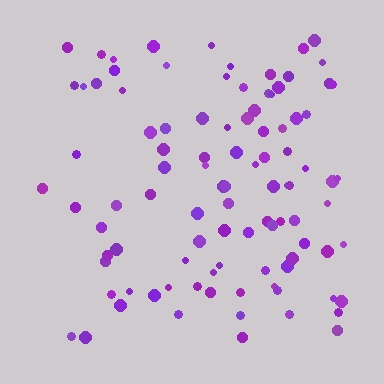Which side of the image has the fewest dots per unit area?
The left.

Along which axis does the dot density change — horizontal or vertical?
Horizontal.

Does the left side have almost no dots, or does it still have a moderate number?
Still a moderate number, just noticeably fewer than the right.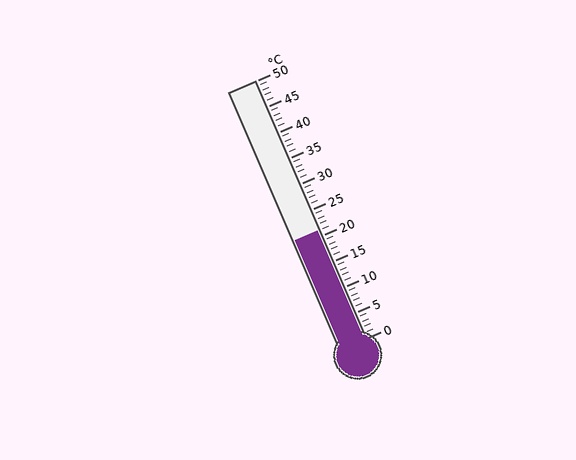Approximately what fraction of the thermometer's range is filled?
The thermometer is filled to approximately 40% of its range.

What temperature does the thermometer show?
The thermometer shows approximately 21°C.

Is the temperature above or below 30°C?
The temperature is below 30°C.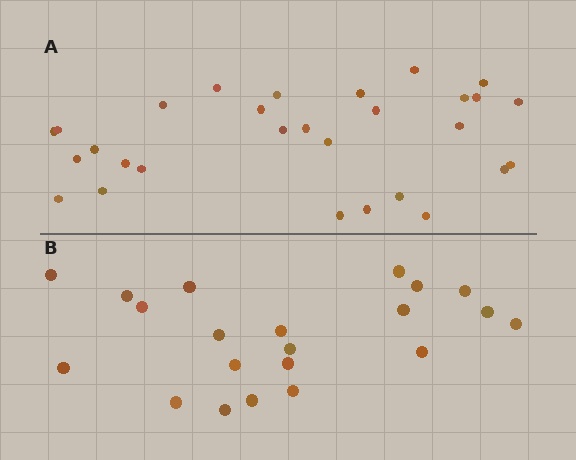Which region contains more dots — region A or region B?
Region A (the top region) has more dots.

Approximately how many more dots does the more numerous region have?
Region A has roughly 8 or so more dots than region B.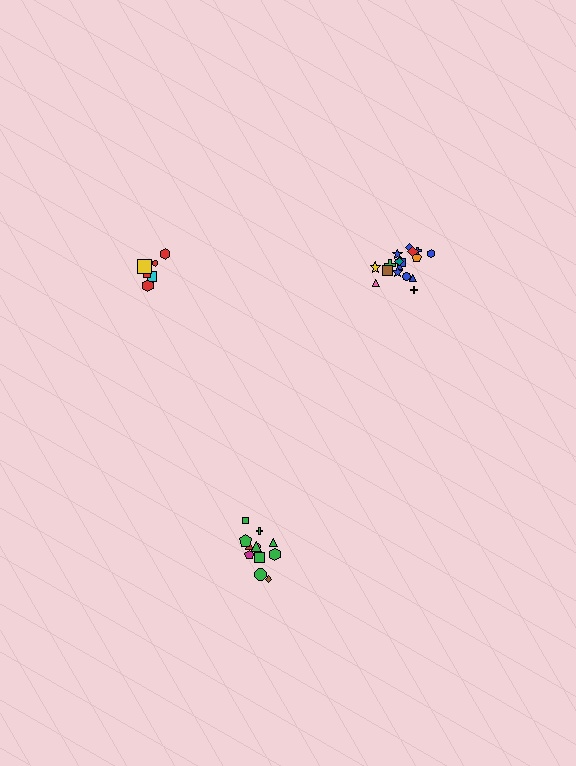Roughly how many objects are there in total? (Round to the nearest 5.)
Roughly 35 objects in total.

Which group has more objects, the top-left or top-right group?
The top-right group.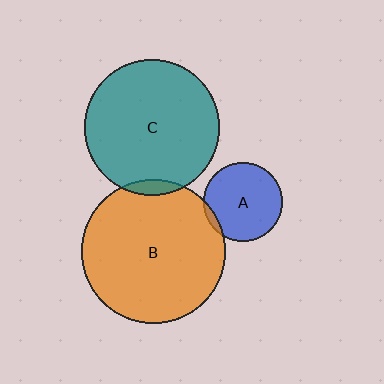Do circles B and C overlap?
Yes.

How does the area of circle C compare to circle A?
Approximately 2.9 times.